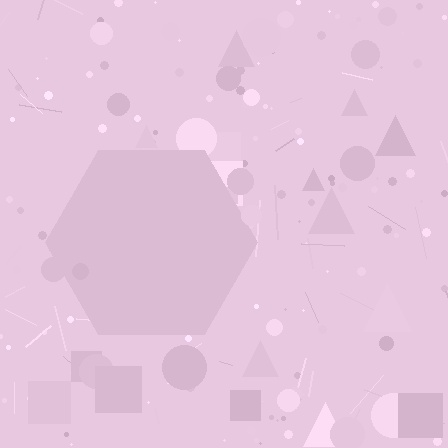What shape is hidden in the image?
A hexagon is hidden in the image.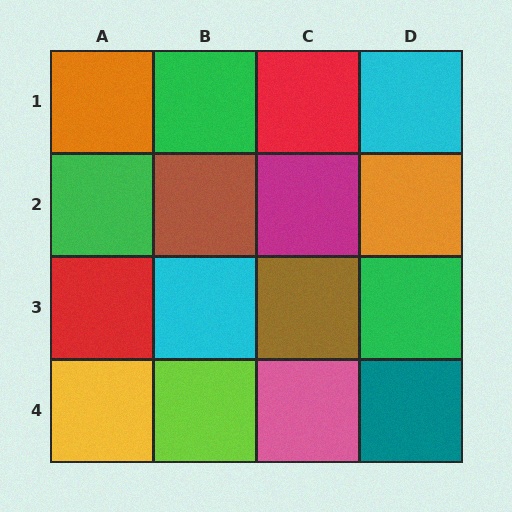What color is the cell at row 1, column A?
Orange.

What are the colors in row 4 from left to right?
Yellow, lime, pink, teal.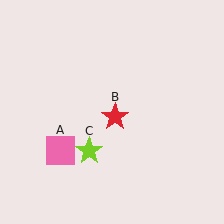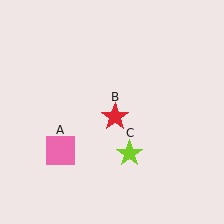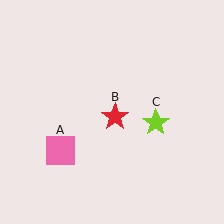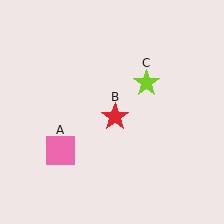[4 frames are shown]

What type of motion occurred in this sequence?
The lime star (object C) rotated counterclockwise around the center of the scene.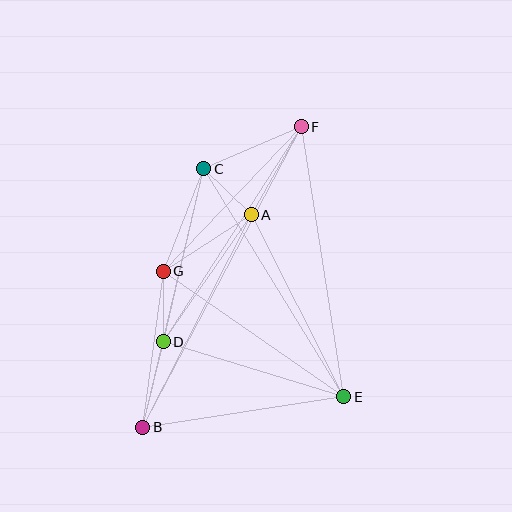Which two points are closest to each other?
Points A and C are closest to each other.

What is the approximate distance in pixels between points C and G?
The distance between C and G is approximately 110 pixels.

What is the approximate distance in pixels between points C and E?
The distance between C and E is approximately 268 pixels.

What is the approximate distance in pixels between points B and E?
The distance between B and E is approximately 204 pixels.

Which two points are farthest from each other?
Points B and F are farthest from each other.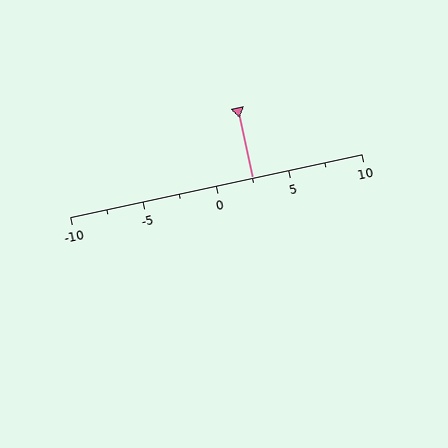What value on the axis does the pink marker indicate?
The marker indicates approximately 2.5.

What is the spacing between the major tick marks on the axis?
The major ticks are spaced 5 apart.